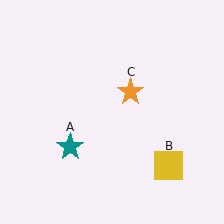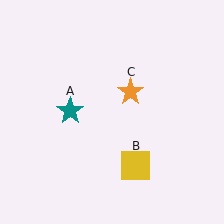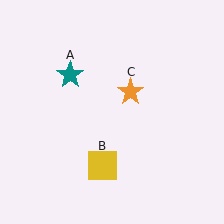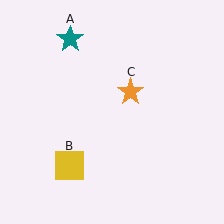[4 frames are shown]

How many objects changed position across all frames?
2 objects changed position: teal star (object A), yellow square (object B).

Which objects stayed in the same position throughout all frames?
Orange star (object C) remained stationary.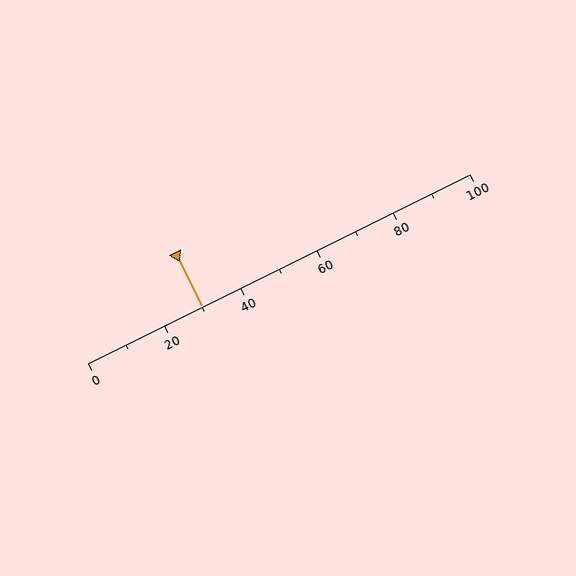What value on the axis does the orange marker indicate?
The marker indicates approximately 30.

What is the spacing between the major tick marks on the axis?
The major ticks are spaced 20 apart.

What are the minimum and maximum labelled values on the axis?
The axis runs from 0 to 100.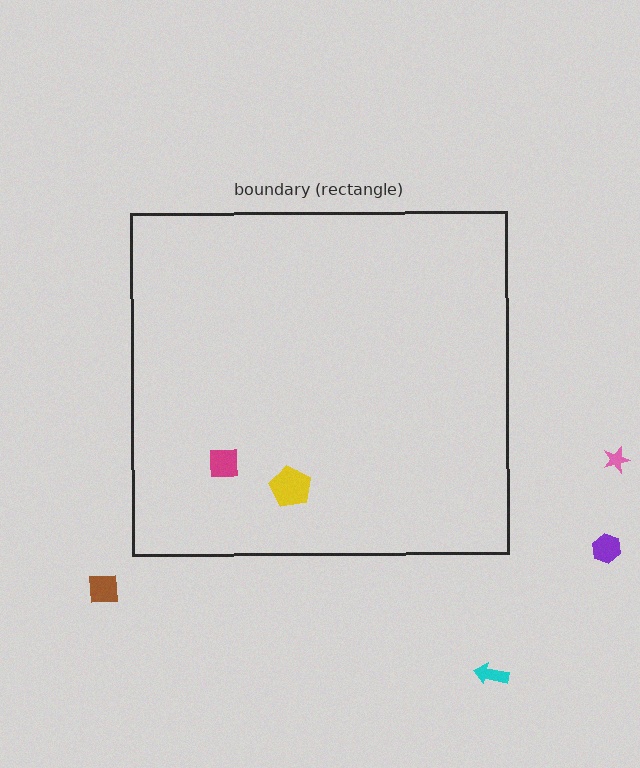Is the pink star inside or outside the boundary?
Outside.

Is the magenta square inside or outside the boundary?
Inside.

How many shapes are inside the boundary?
2 inside, 4 outside.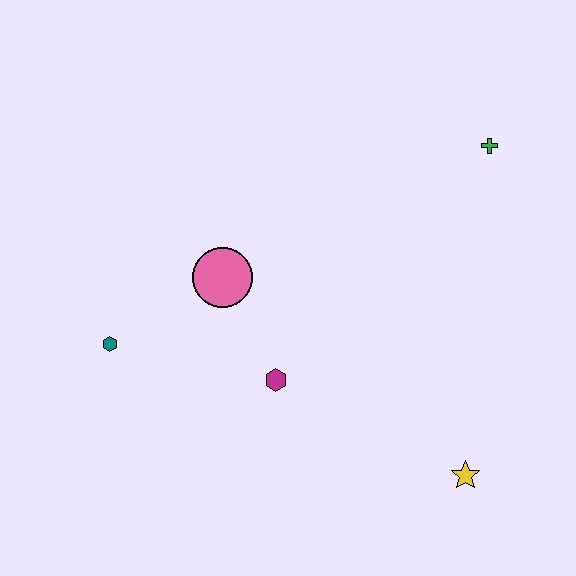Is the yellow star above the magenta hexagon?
No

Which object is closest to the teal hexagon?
The pink circle is closest to the teal hexagon.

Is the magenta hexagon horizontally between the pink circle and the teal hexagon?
No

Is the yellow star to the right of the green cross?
No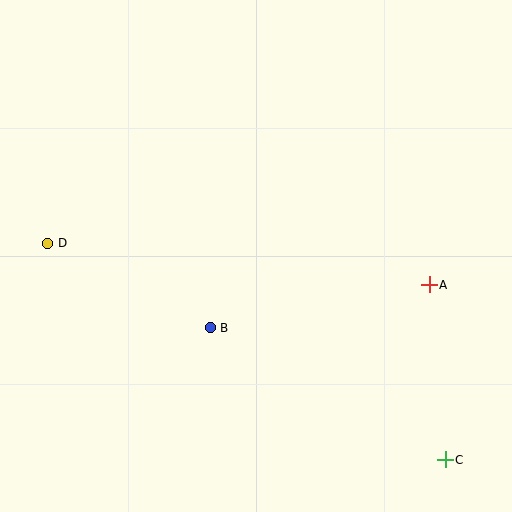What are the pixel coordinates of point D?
Point D is at (48, 243).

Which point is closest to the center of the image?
Point B at (210, 328) is closest to the center.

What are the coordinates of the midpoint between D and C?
The midpoint between D and C is at (247, 351).